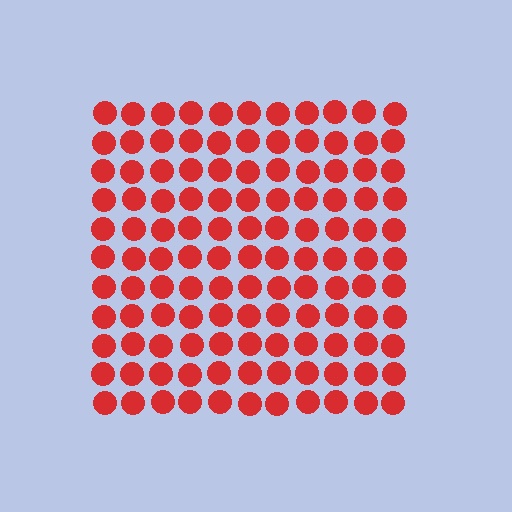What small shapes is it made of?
It is made of small circles.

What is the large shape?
The large shape is a square.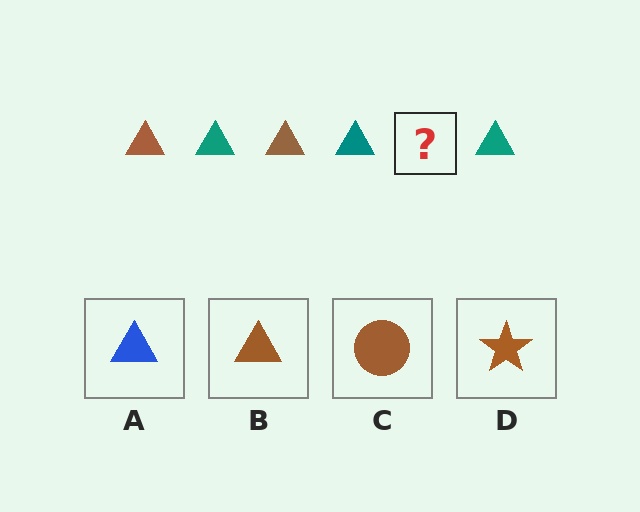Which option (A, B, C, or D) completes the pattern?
B.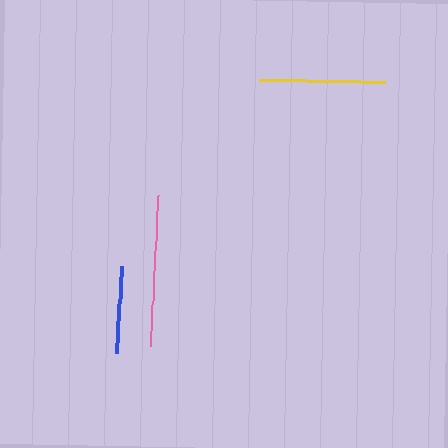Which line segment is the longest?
The pink line is the longest at approximately 151 pixels.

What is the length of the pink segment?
The pink segment is approximately 151 pixels long.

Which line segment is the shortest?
The blue line is the shortest at approximately 87 pixels.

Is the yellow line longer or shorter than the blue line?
The yellow line is longer than the blue line.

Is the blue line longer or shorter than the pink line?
The pink line is longer than the blue line.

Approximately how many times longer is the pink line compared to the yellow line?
The pink line is approximately 1.2 times the length of the yellow line.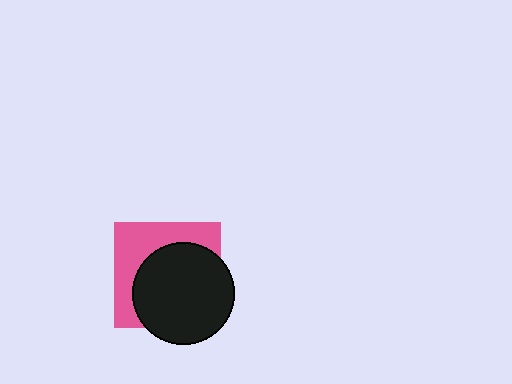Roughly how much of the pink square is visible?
A small part of it is visible (roughly 41%).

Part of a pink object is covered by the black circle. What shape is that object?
It is a square.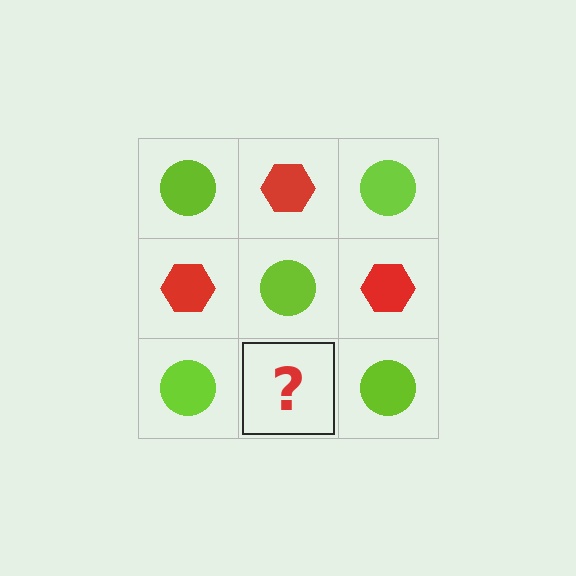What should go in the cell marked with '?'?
The missing cell should contain a red hexagon.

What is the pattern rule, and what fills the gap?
The rule is that it alternates lime circle and red hexagon in a checkerboard pattern. The gap should be filled with a red hexagon.